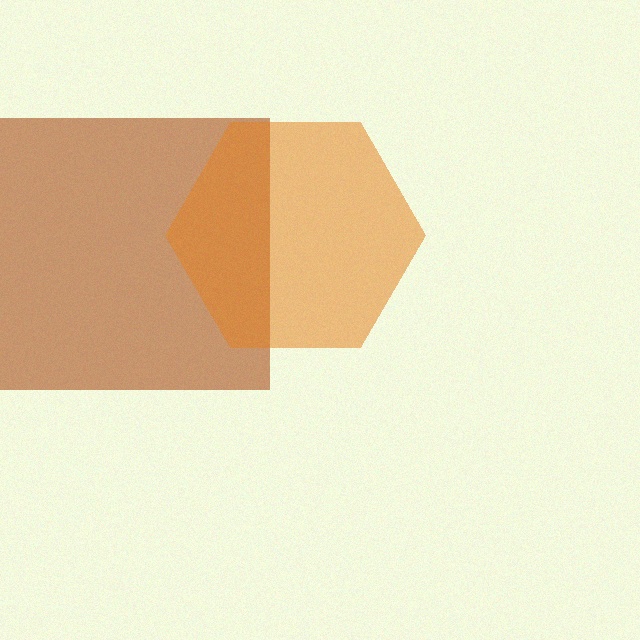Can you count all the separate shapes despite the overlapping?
Yes, there are 2 separate shapes.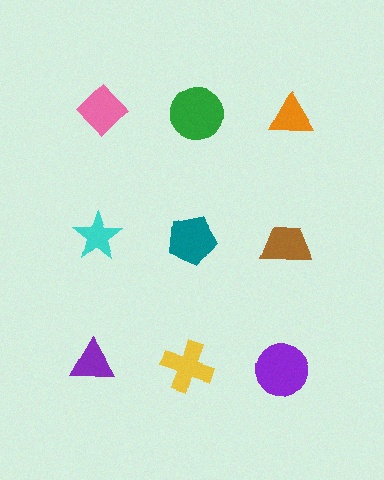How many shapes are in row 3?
3 shapes.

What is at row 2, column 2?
A teal pentagon.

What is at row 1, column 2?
A green circle.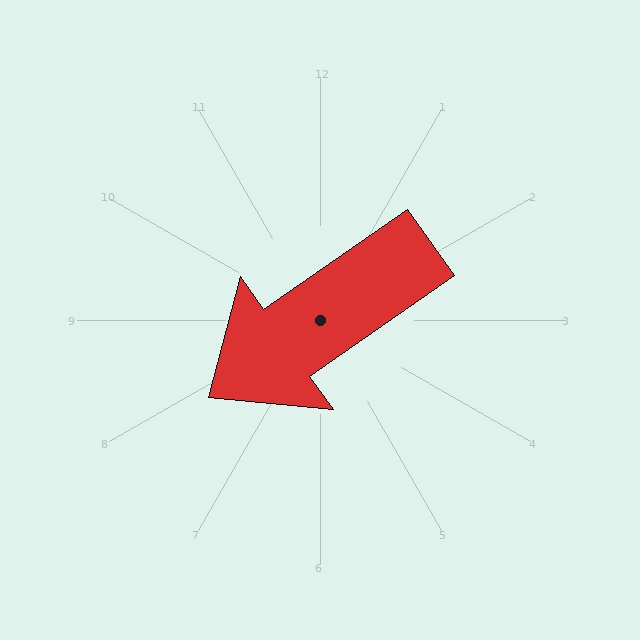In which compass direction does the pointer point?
Southwest.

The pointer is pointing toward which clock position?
Roughly 8 o'clock.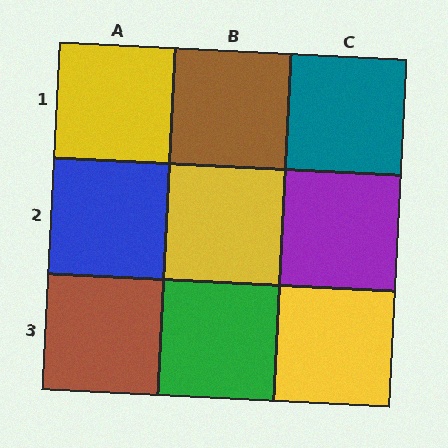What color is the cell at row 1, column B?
Brown.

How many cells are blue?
1 cell is blue.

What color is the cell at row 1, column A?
Yellow.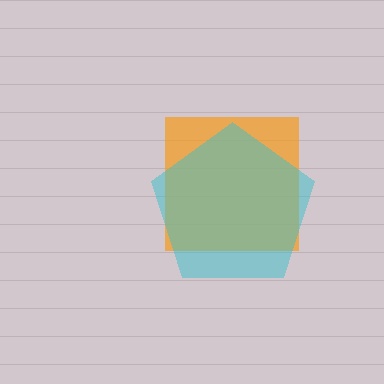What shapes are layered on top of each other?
The layered shapes are: an orange square, a cyan pentagon.